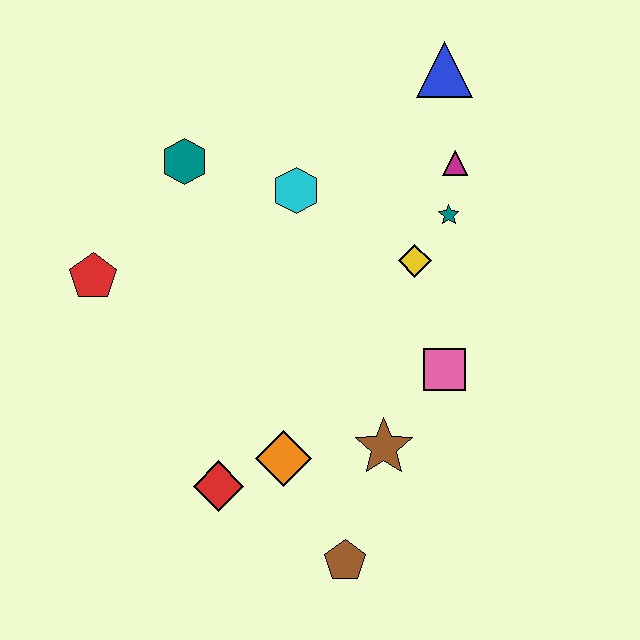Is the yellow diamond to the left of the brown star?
No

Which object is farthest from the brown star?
The blue triangle is farthest from the brown star.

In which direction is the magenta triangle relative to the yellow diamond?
The magenta triangle is above the yellow diamond.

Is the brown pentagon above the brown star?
No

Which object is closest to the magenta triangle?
The teal star is closest to the magenta triangle.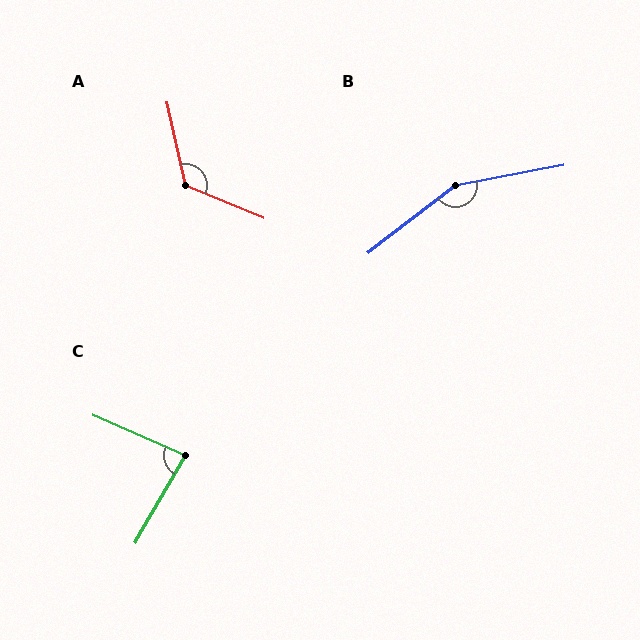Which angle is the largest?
B, at approximately 153 degrees.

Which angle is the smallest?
C, at approximately 84 degrees.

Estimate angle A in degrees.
Approximately 125 degrees.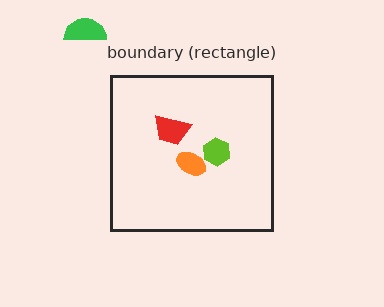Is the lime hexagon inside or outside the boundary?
Inside.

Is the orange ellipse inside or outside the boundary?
Inside.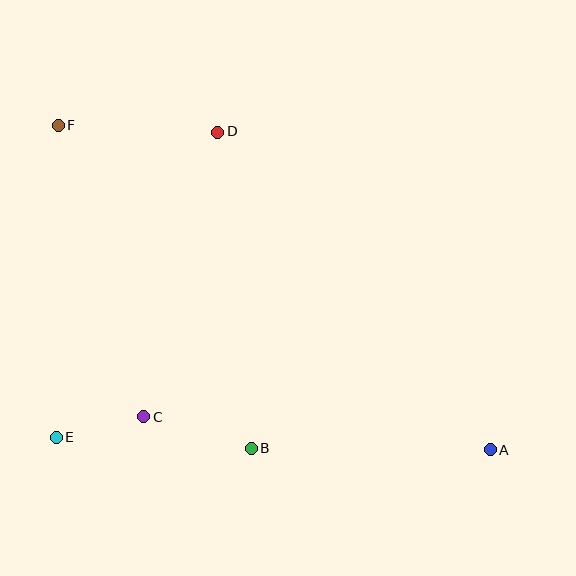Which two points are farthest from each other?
Points A and F are farthest from each other.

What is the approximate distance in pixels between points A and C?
The distance between A and C is approximately 348 pixels.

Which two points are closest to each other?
Points C and E are closest to each other.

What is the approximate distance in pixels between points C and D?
The distance between C and D is approximately 295 pixels.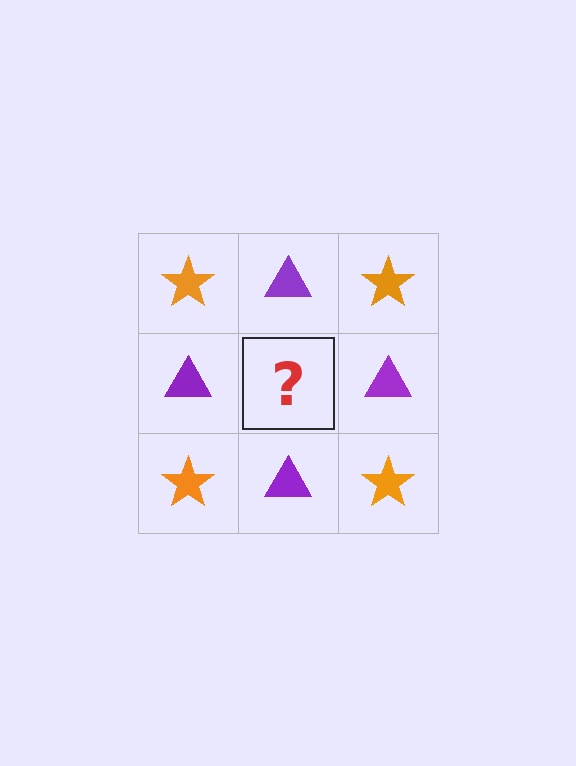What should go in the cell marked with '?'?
The missing cell should contain an orange star.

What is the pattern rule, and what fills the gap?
The rule is that it alternates orange star and purple triangle in a checkerboard pattern. The gap should be filled with an orange star.